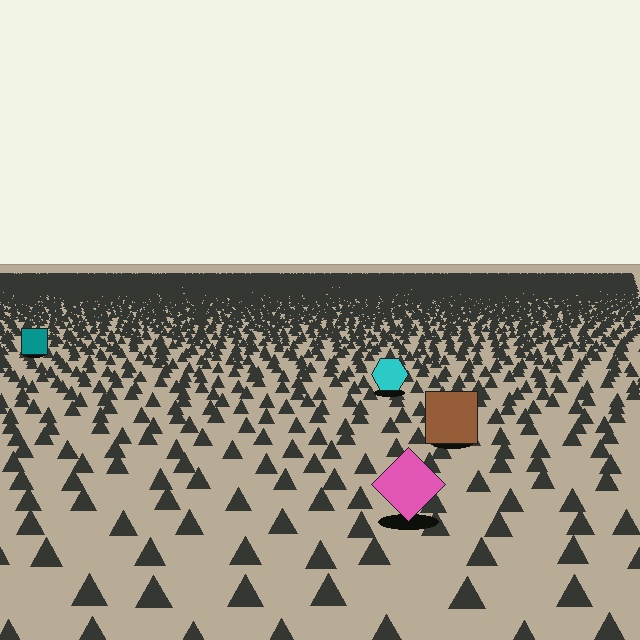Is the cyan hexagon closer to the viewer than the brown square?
No. The brown square is closer — you can tell from the texture gradient: the ground texture is coarser near it.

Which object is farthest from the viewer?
The teal square is farthest from the viewer. It appears smaller and the ground texture around it is denser.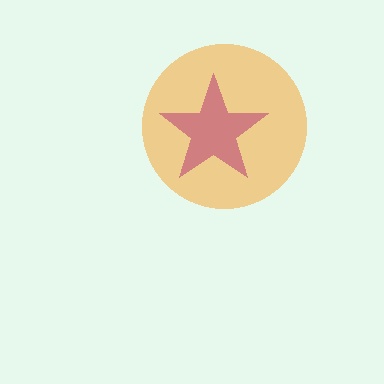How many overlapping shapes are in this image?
There are 2 overlapping shapes in the image.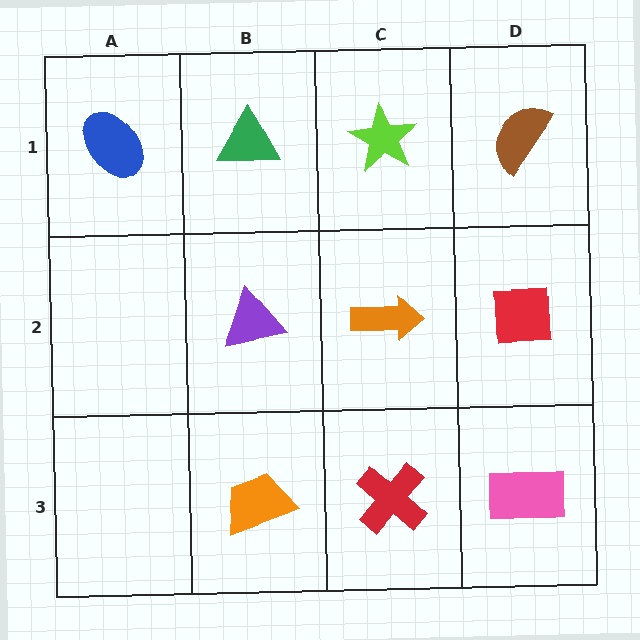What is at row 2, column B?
A purple triangle.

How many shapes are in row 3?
3 shapes.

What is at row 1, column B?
A green triangle.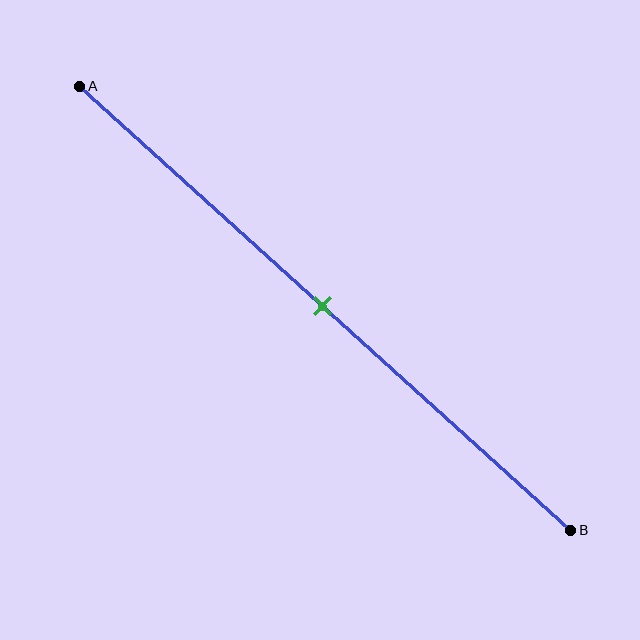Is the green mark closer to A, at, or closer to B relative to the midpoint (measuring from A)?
The green mark is approximately at the midpoint of segment AB.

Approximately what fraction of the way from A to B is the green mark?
The green mark is approximately 50% of the way from A to B.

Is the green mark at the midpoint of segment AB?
Yes, the mark is approximately at the midpoint.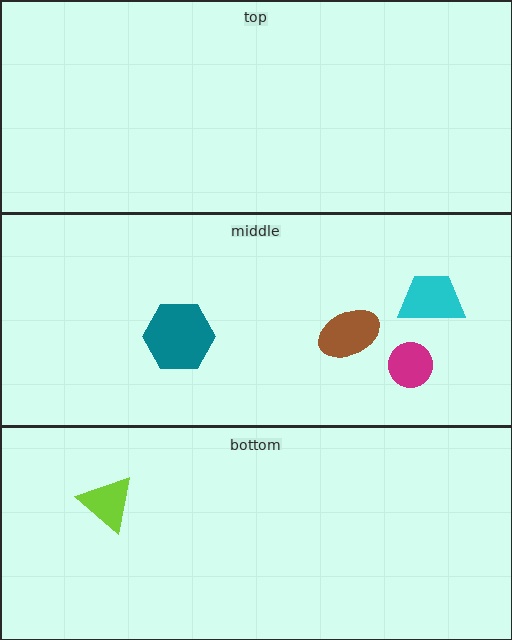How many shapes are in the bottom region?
1.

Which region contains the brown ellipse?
The middle region.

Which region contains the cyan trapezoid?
The middle region.